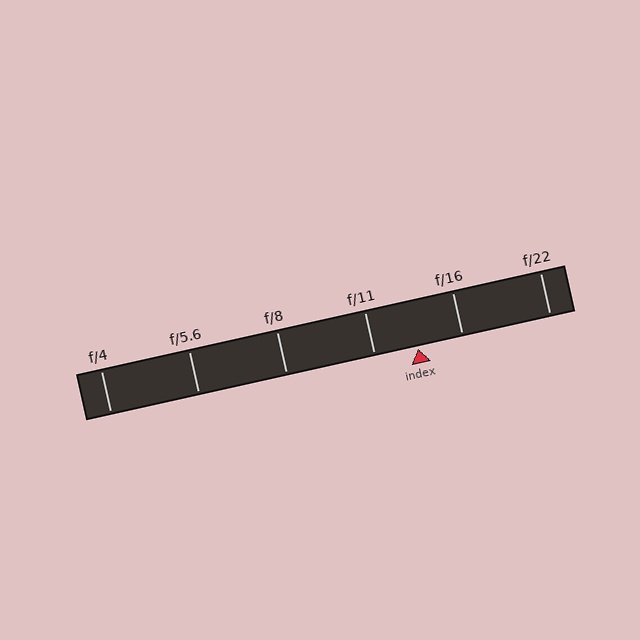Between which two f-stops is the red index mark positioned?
The index mark is between f/11 and f/16.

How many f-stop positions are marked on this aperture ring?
There are 6 f-stop positions marked.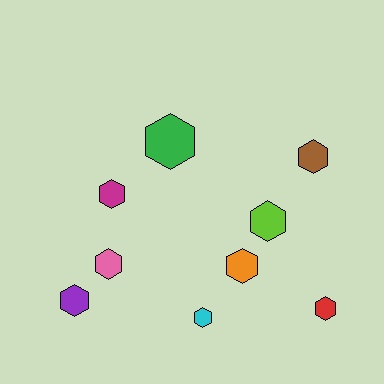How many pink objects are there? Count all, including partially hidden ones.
There is 1 pink object.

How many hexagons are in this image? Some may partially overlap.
There are 9 hexagons.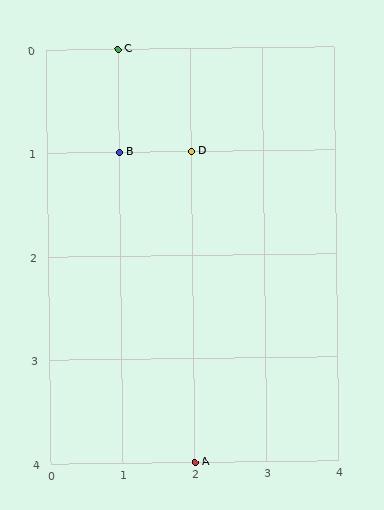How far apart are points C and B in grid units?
Points C and B are 1 row apart.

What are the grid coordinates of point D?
Point D is at grid coordinates (2, 1).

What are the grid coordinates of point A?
Point A is at grid coordinates (2, 4).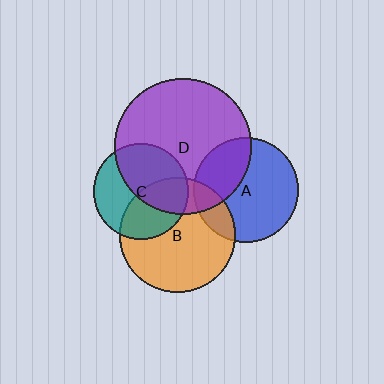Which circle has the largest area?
Circle D (purple).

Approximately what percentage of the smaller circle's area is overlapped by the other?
Approximately 40%.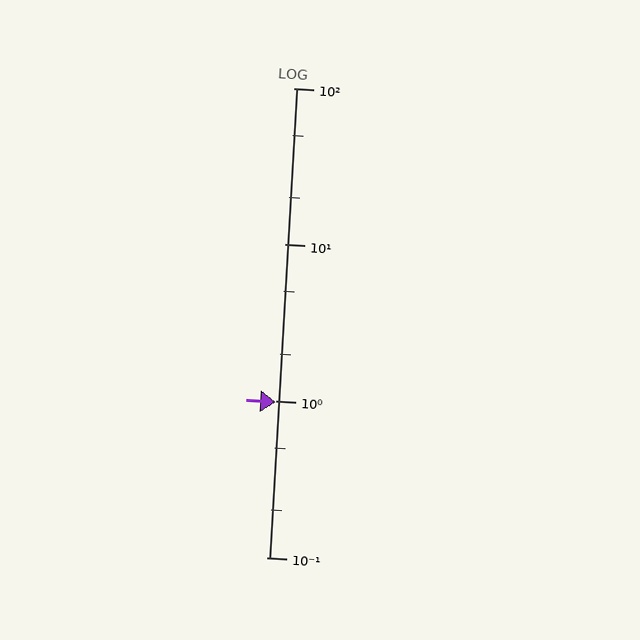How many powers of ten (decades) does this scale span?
The scale spans 3 decades, from 0.1 to 100.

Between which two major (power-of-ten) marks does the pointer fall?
The pointer is between 0.1 and 1.